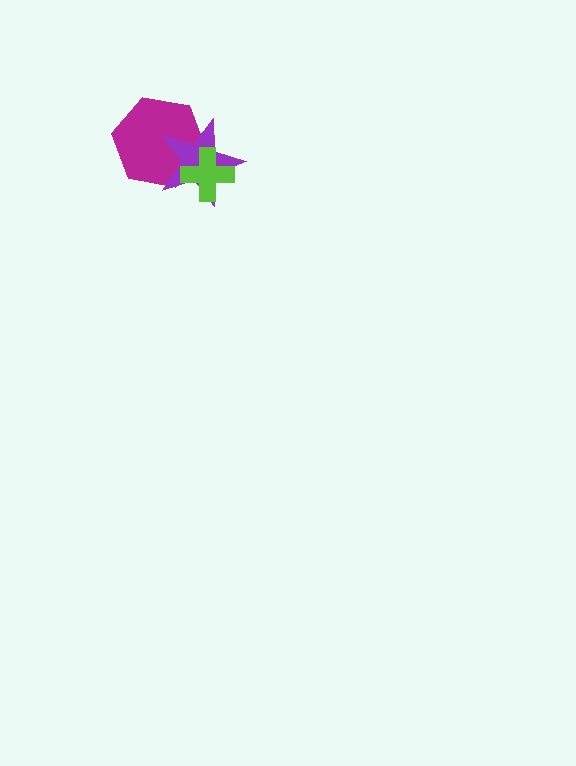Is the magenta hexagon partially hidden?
Yes, it is partially covered by another shape.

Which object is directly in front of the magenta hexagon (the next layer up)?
The purple star is directly in front of the magenta hexagon.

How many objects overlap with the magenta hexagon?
2 objects overlap with the magenta hexagon.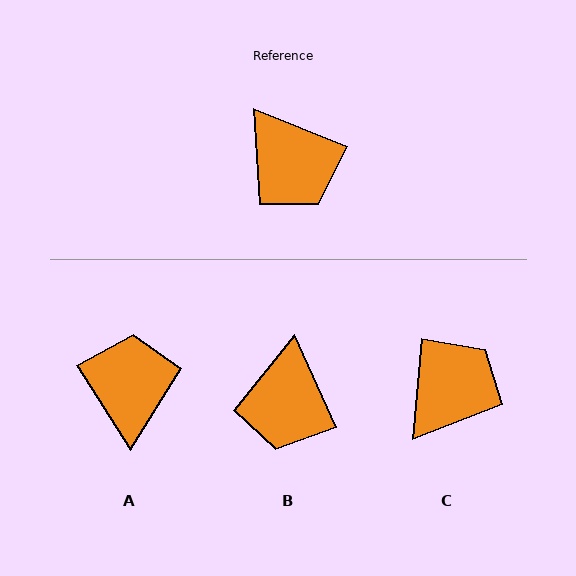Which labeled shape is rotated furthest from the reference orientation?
A, about 145 degrees away.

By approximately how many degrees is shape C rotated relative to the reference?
Approximately 107 degrees counter-clockwise.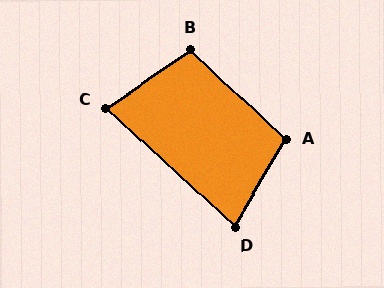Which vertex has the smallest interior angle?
C, at approximately 77 degrees.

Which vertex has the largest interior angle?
A, at approximately 103 degrees.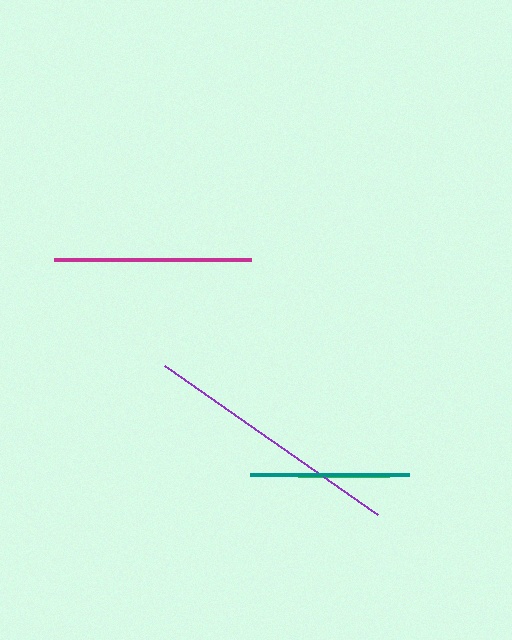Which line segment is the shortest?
The green line is the shortest at approximately 91 pixels.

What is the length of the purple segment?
The purple segment is approximately 260 pixels long.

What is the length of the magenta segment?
The magenta segment is approximately 197 pixels long.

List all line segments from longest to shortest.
From longest to shortest: purple, magenta, teal, green.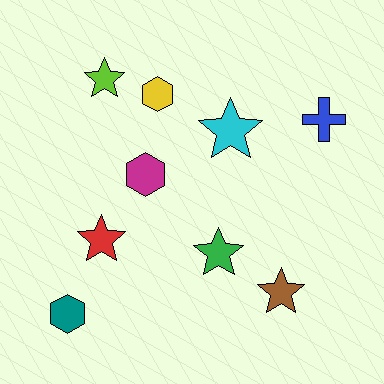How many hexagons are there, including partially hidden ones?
There are 3 hexagons.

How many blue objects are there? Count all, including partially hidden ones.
There is 1 blue object.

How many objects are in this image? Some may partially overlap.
There are 9 objects.